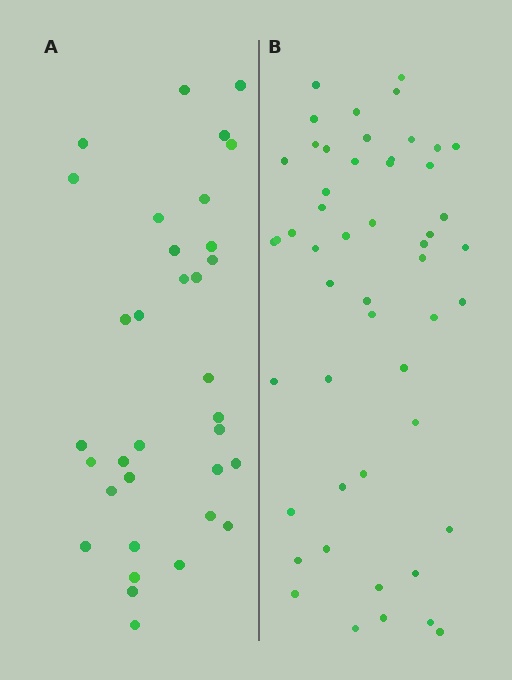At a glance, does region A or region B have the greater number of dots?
Region B (the right region) has more dots.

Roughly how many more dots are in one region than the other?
Region B has approximately 15 more dots than region A.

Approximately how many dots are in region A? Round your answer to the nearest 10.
About 30 dots. (The exact count is 34, which rounds to 30.)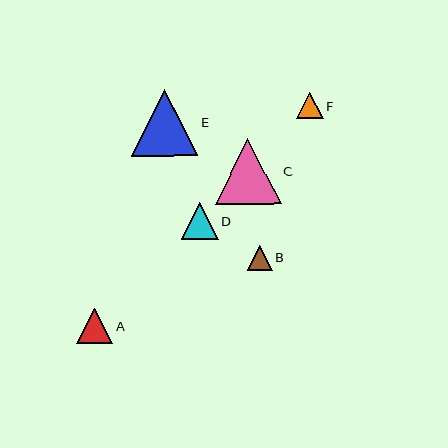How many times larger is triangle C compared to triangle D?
Triangle C is approximately 1.8 times the size of triangle D.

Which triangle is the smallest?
Triangle B is the smallest with a size of approximately 25 pixels.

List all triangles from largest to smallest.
From largest to smallest: E, C, D, A, F, B.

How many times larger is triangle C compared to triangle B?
Triangle C is approximately 2.6 times the size of triangle B.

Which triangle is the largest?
Triangle E is the largest with a size of approximately 66 pixels.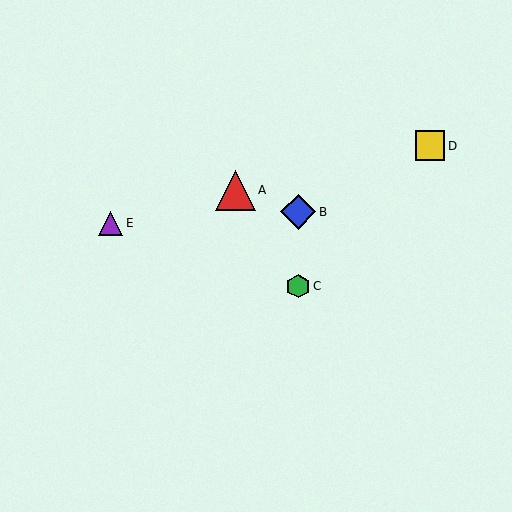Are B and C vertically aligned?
Yes, both are at x≈298.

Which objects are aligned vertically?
Objects B, C are aligned vertically.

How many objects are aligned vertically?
2 objects (B, C) are aligned vertically.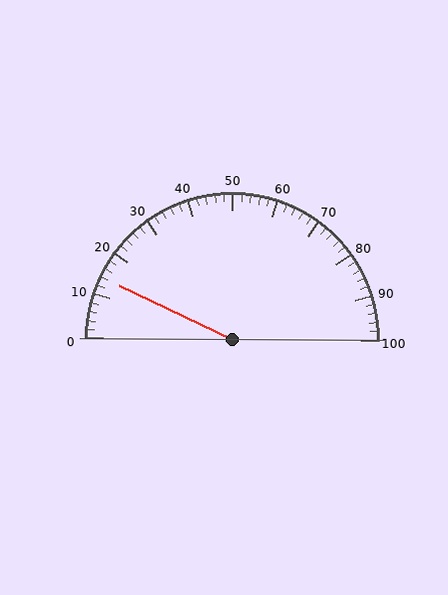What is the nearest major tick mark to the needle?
The nearest major tick mark is 10.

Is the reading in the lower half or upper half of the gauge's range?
The reading is in the lower half of the range (0 to 100).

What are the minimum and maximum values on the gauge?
The gauge ranges from 0 to 100.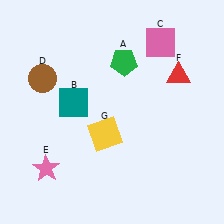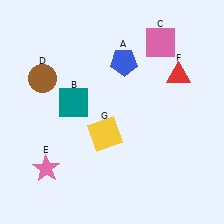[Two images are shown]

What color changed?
The pentagon (A) changed from green in Image 1 to blue in Image 2.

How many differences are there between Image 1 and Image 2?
There is 1 difference between the two images.